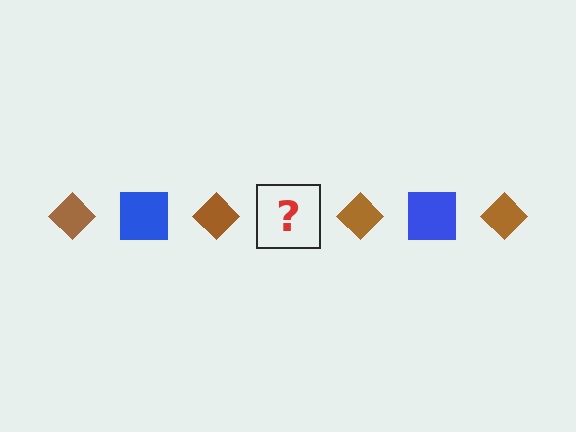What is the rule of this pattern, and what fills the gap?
The rule is that the pattern alternates between brown diamond and blue square. The gap should be filled with a blue square.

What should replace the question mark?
The question mark should be replaced with a blue square.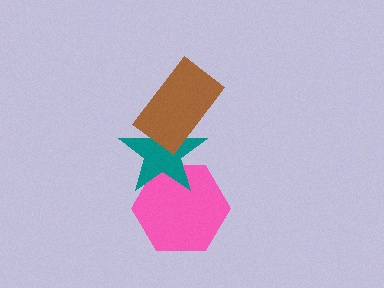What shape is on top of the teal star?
The brown rectangle is on top of the teal star.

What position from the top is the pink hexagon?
The pink hexagon is 3rd from the top.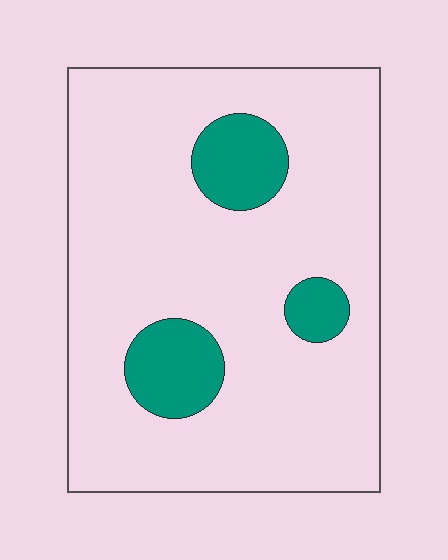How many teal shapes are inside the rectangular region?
3.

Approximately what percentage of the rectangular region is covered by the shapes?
Approximately 15%.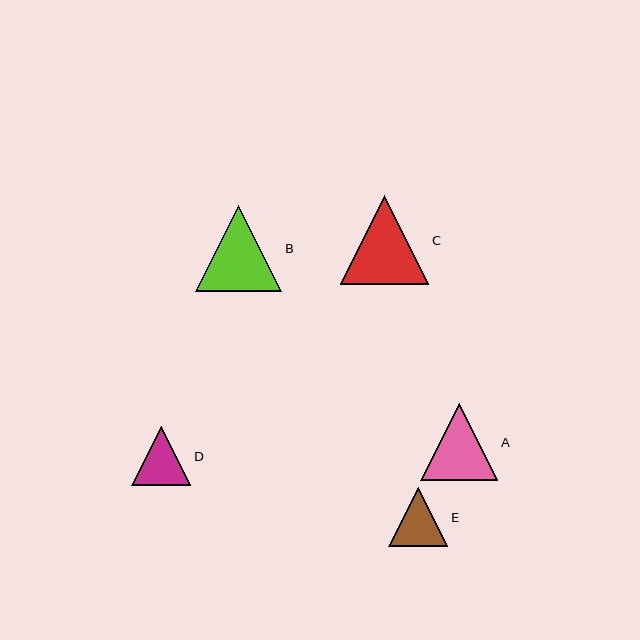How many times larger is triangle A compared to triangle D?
Triangle A is approximately 1.3 times the size of triangle D.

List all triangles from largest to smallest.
From largest to smallest: C, B, A, E, D.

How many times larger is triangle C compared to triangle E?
Triangle C is approximately 1.5 times the size of triangle E.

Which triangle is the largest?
Triangle C is the largest with a size of approximately 89 pixels.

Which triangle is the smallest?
Triangle D is the smallest with a size of approximately 59 pixels.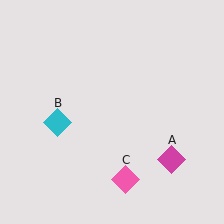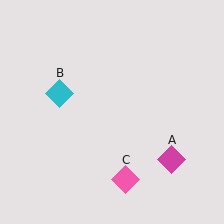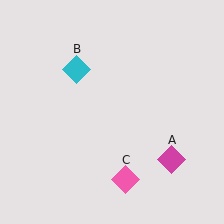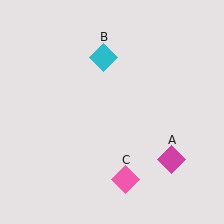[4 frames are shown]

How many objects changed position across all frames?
1 object changed position: cyan diamond (object B).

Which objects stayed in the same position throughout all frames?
Magenta diamond (object A) and pink diamond (object C) remained stationary.